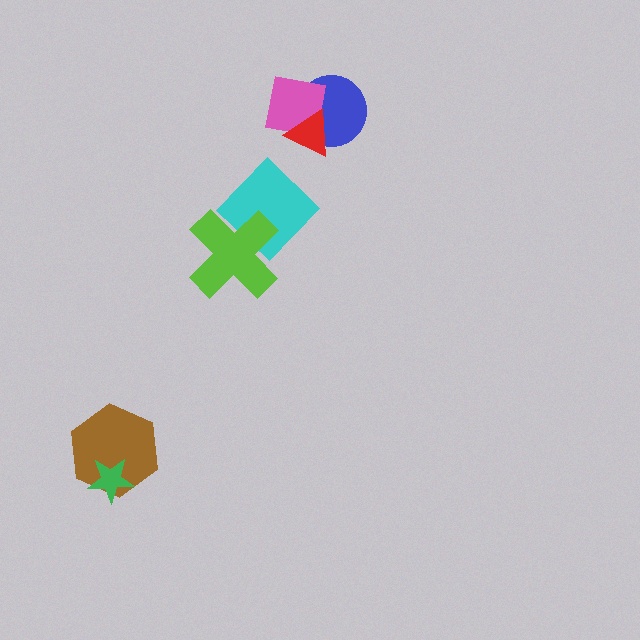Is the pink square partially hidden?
Yes, it is partially covered by another shape.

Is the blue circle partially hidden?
Yes, it is partially covered by another shape.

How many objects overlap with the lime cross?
1 object overlaps with the lime cross.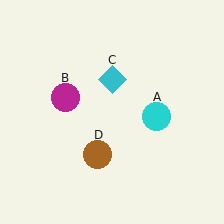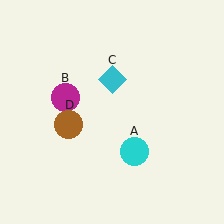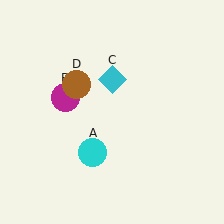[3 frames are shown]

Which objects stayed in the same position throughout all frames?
Magenta circle (object B) and cyan diamond (object C) remained stationary.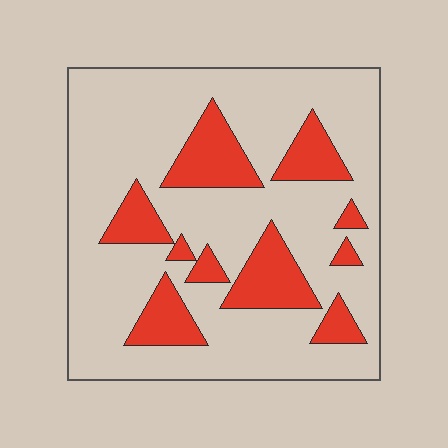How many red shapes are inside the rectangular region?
10.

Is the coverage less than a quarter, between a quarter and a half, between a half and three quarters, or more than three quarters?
Less than a quarter.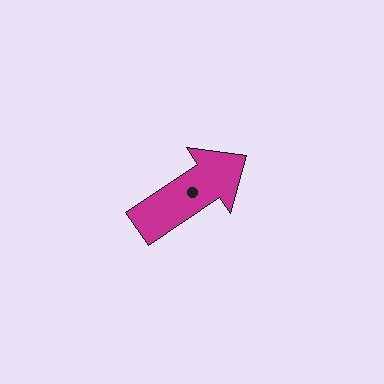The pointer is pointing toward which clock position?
Roughly 2 o'clock.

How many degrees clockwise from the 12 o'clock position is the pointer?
Approximately 56 degrees.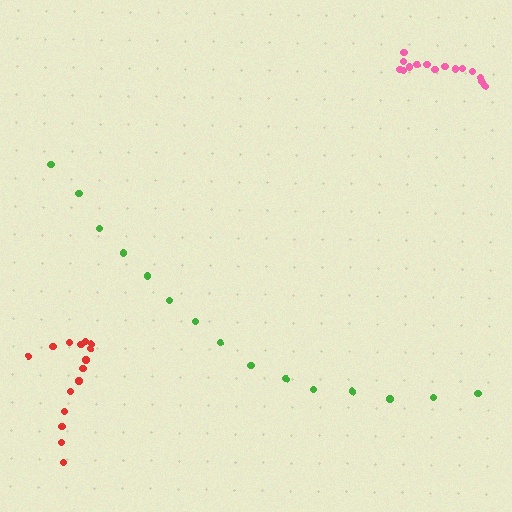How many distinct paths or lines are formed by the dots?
There are 3 distinct paths.